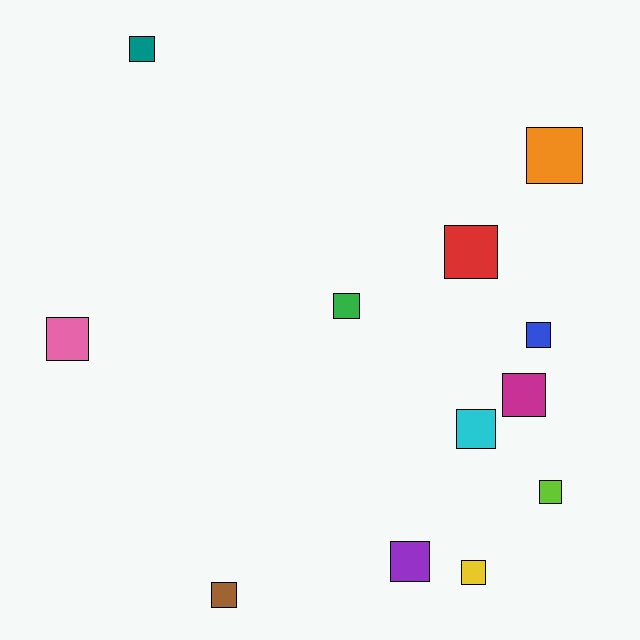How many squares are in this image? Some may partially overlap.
There are 12 squares.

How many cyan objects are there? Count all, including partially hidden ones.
There is 1 cyan object.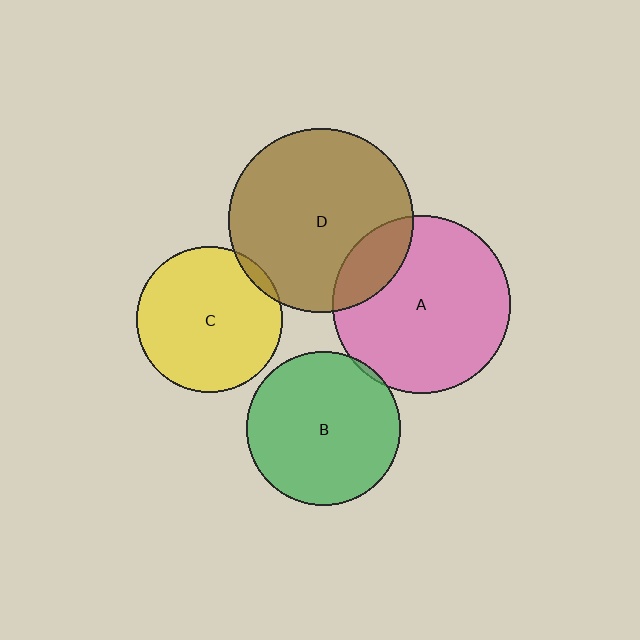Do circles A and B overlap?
Yes.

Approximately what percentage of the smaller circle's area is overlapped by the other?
Approximately 5%.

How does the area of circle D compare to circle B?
Approximately 1.4 times.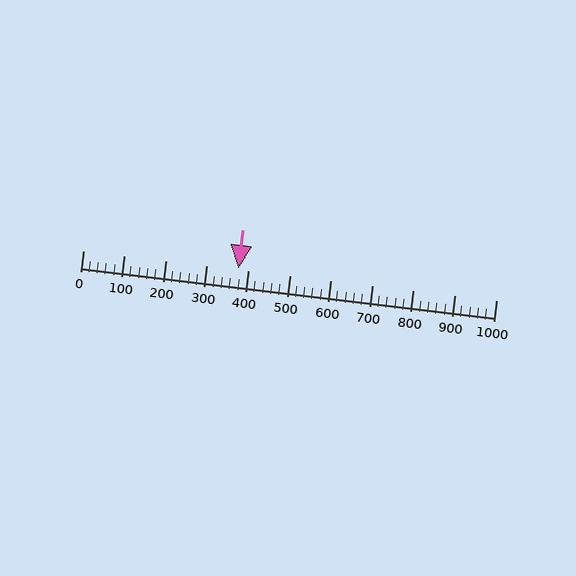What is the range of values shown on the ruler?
The ruler shows values from 0 to 1000.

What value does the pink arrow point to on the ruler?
The pink arrow points to approximately 376.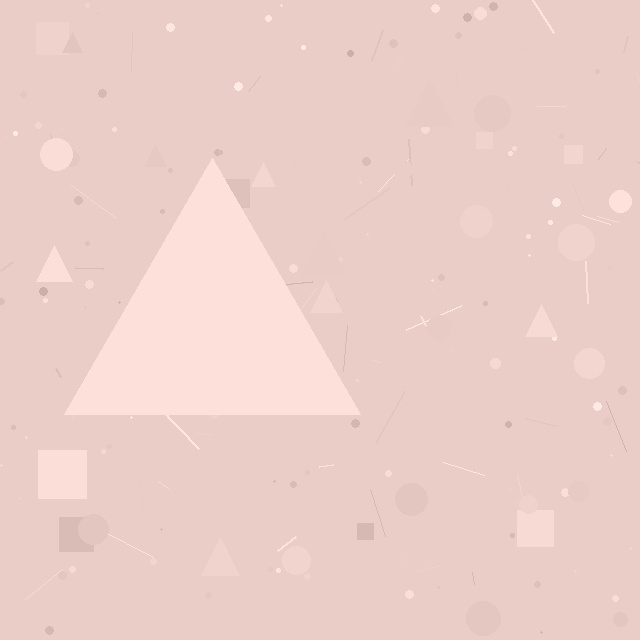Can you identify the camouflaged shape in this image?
The camouflaged shape is a triangle.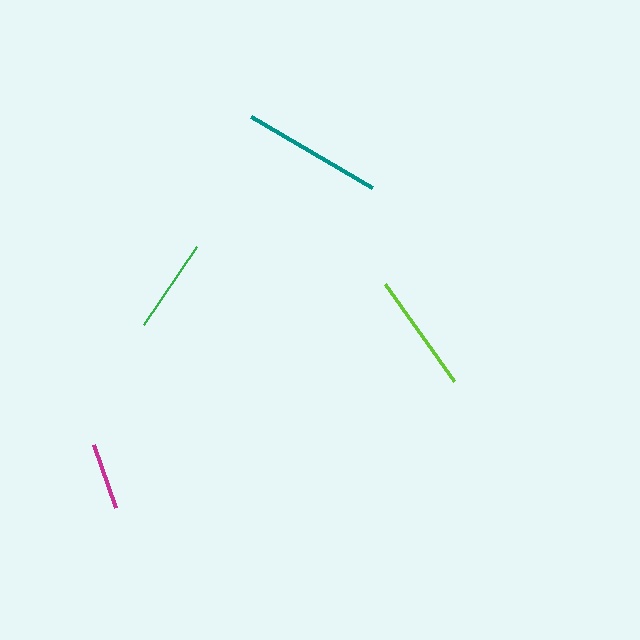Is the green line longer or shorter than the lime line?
The lime line is longer than the green line.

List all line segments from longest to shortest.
From longest to shortest: teal, lime, green, magenta.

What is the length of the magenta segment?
The magenta segment is approximately 67 pixels long.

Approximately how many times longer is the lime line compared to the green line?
The lime line is approximately 1.3 times the length of the green line.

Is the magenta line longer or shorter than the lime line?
The lime line is longer than the magenta line.